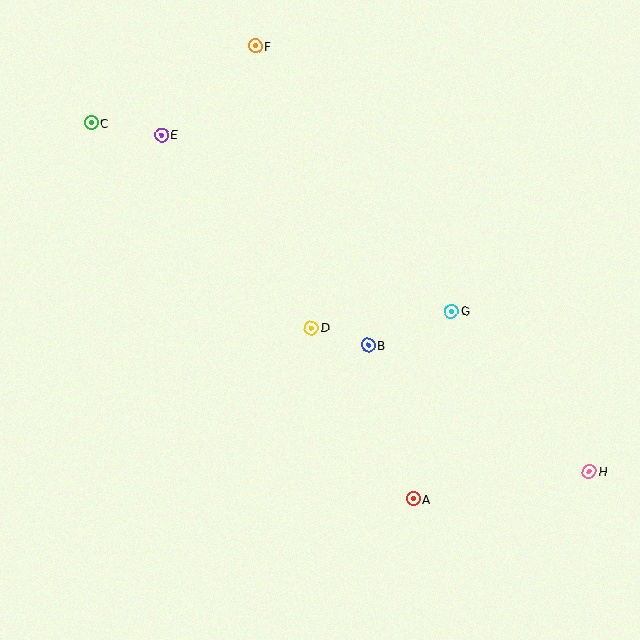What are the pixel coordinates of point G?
Point G is at (451, 311).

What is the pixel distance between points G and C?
The distance between G and C is 406 pixels.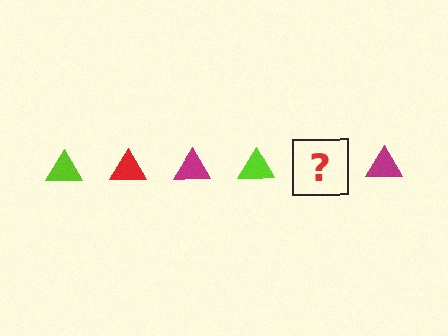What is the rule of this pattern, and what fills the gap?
The rule is that the pattern cycles through lime, red, magenta triangles. The gap should be filled with a red triangle.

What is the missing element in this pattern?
The missing element is a red triangle.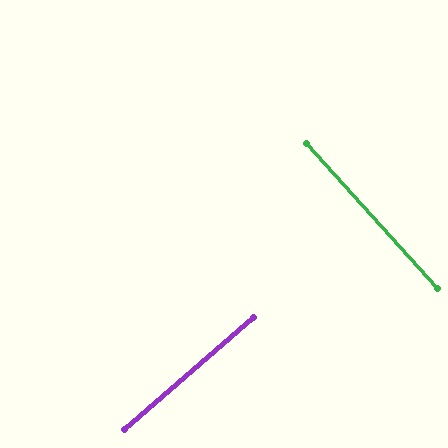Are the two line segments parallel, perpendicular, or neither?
Perpendicular — they meet at approximately 89°.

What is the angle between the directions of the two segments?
Approximately 89 degrees.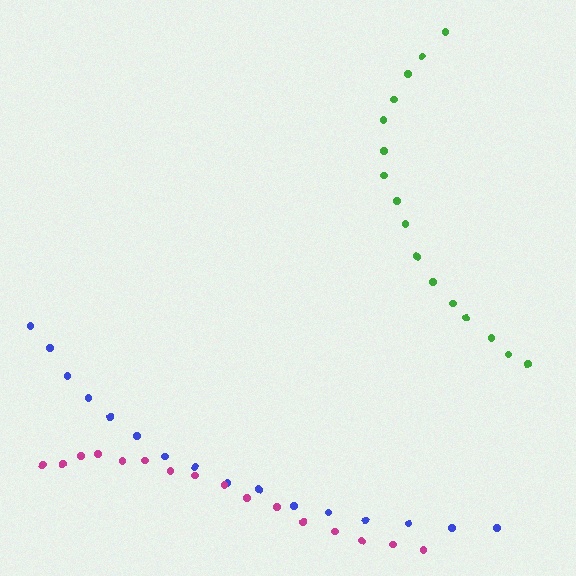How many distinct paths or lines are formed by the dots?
There are 3 distinct paths.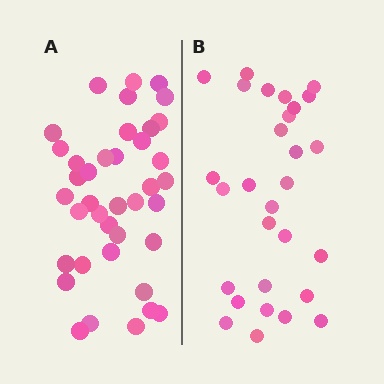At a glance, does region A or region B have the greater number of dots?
Region A (the left region) has more dots.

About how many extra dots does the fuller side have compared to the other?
Region A has roughly 10 or so more dots than region B.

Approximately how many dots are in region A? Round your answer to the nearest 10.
About 40 dots. (The exact count is 39, which rounds to 40.)